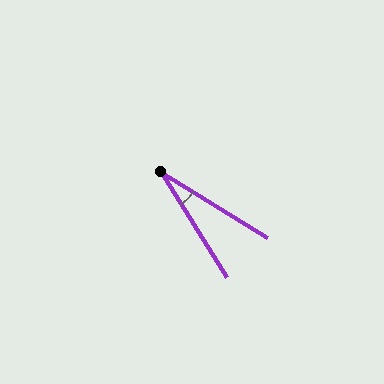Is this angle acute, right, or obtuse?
It is acute.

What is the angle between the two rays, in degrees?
Approximately 27 degrees.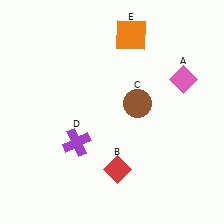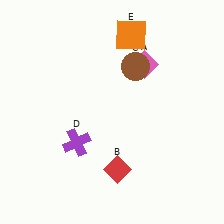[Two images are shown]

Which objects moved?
The objects that moved are: the pink diamond (A), the brown circle (C).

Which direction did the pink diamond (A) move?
The pink diamond (A) moved left.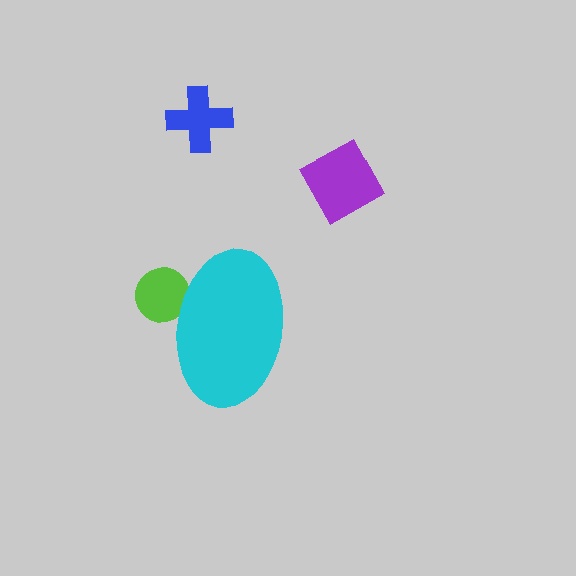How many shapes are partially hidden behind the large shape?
1 shape is partially hidden.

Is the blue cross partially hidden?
No, the blue cross is fully visible.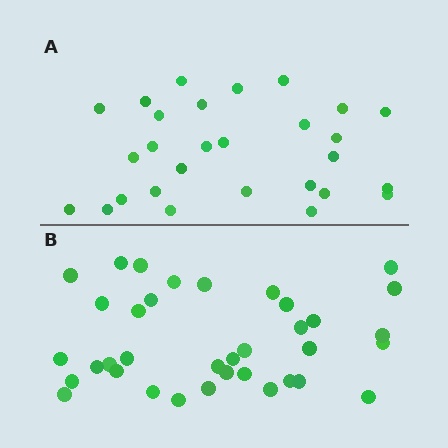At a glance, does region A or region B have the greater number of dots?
Region B (the bottom region) has more dots.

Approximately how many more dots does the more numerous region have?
Region B has roughly 8 or so more dots than region A.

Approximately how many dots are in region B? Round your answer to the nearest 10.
About 40 dots. (The exact count is 36, which rounds to 40.)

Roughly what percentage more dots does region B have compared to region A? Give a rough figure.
About 30% more.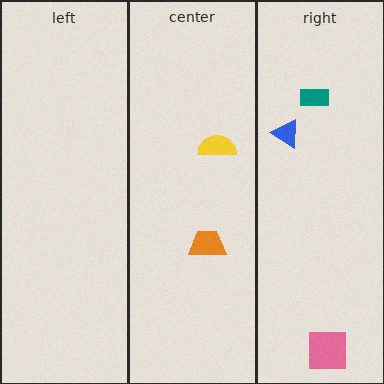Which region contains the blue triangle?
The right region.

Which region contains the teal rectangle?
The right region.